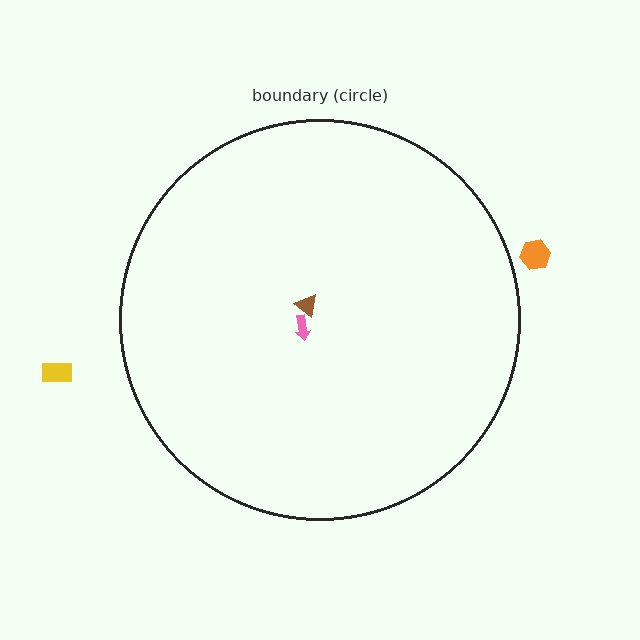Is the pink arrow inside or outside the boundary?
Inside.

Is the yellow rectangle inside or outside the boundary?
Outside.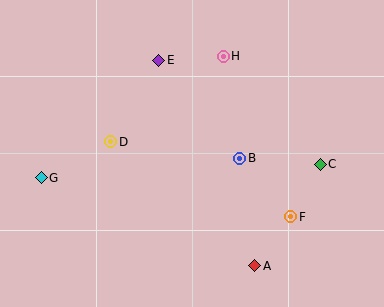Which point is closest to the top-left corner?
Point E is closest to the top-left corner.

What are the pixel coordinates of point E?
Point E is at (159, 60).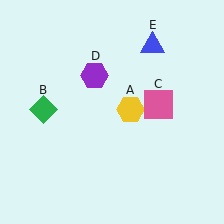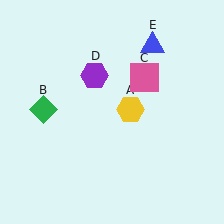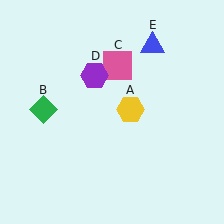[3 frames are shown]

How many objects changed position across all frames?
1 object changed position: pink square (object C).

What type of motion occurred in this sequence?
The pink square (object C) rotated counterclockwise around the center of the scene.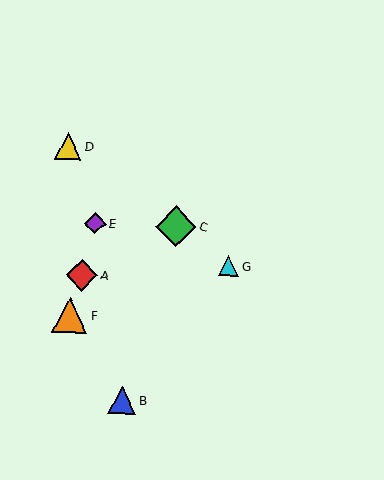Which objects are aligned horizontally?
Objects C, E are aligned horizontally.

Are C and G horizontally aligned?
No, C is at y≈226 and G is at y≈266.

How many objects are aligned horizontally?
2 objects (C, E) are aligned horizontally.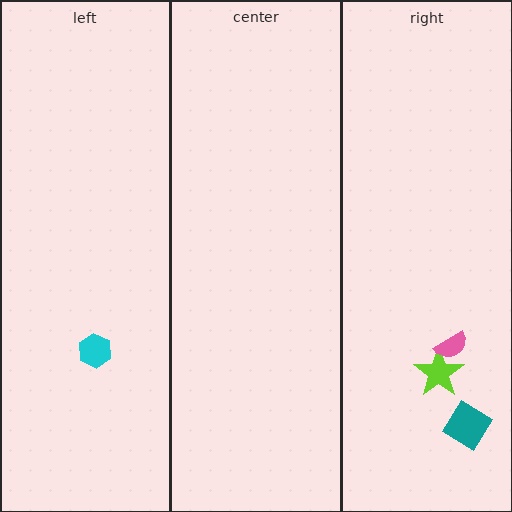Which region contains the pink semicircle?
The right region.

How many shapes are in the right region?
3.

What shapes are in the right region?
The teal diamond, the lime star, the pink semicircle.